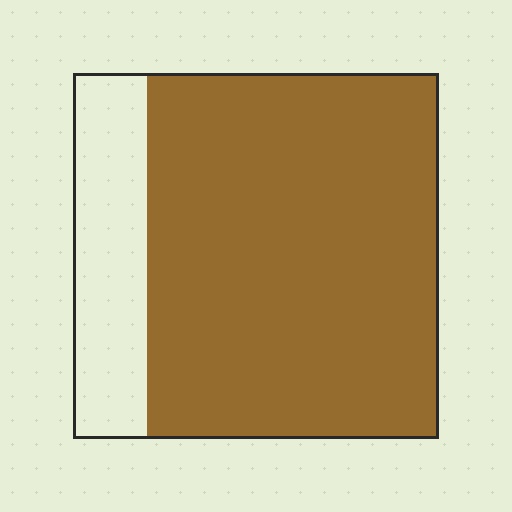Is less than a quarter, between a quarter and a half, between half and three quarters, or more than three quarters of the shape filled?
More than three quarters.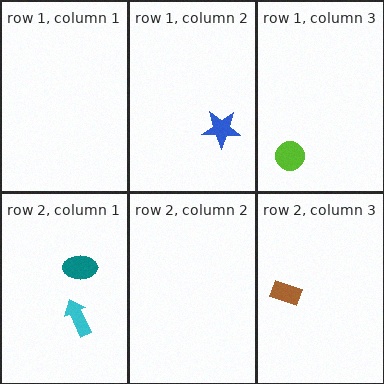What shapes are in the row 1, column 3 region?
The lime circle.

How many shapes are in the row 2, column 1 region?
2.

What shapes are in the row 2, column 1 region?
The cyan arrow, the teal ellipse.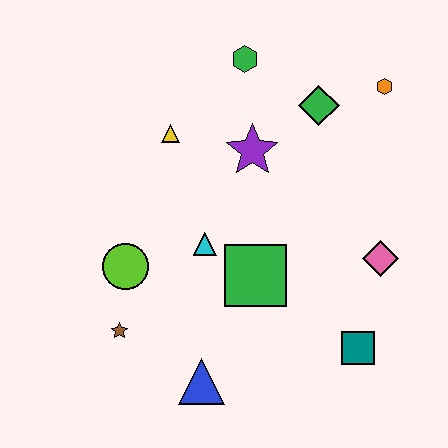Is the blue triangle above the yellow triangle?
No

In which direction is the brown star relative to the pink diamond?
The brown star is to the left of the pink diamond.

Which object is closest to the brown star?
The lime circle is closest to the brown star.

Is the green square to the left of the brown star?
No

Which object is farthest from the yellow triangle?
The teal square is farthest from the yellow triangle.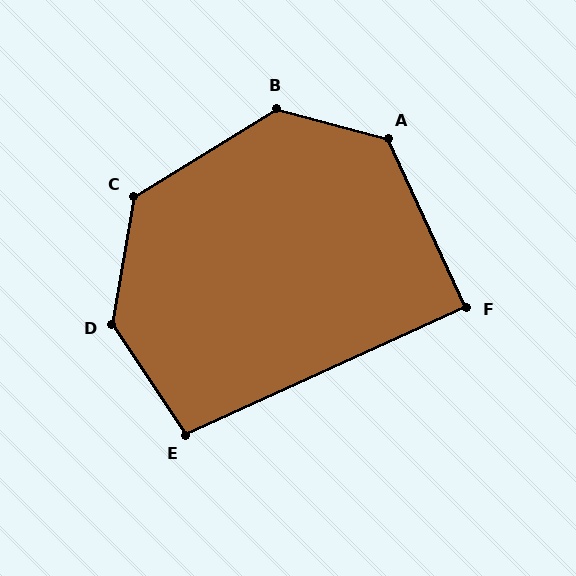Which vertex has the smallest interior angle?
F, at approximately 90 degrees.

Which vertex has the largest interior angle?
D, at approximately 137 degrees.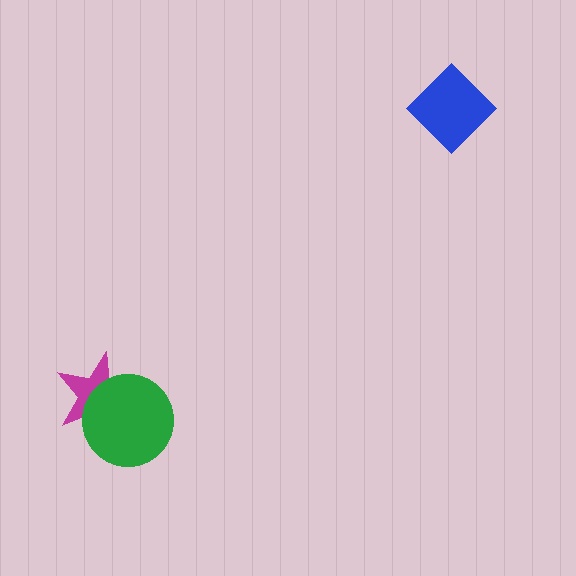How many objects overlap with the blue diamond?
0 objects overlap with the blue diamond.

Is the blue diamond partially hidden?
No, no other shape covers it.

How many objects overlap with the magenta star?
1 object overlaps with the magenta star.